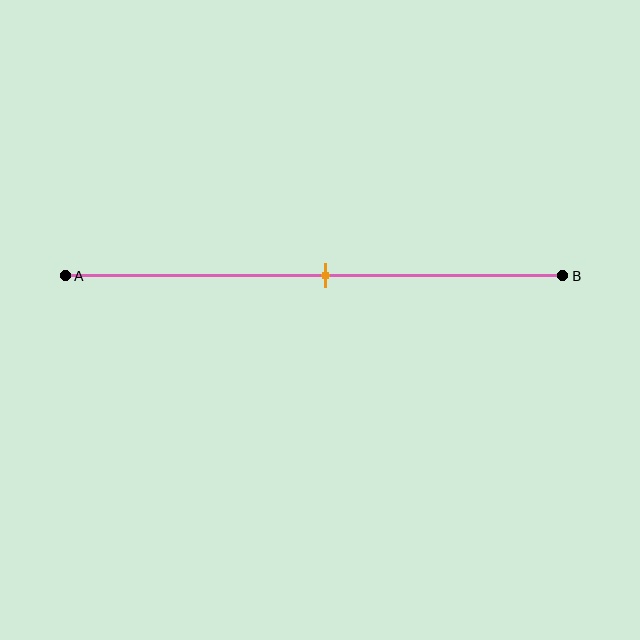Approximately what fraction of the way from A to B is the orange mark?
The orange mark is approximately 50% of the way from A to B.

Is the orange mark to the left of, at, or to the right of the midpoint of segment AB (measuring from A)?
The orange mark is approximately at the midpoint of segment AB.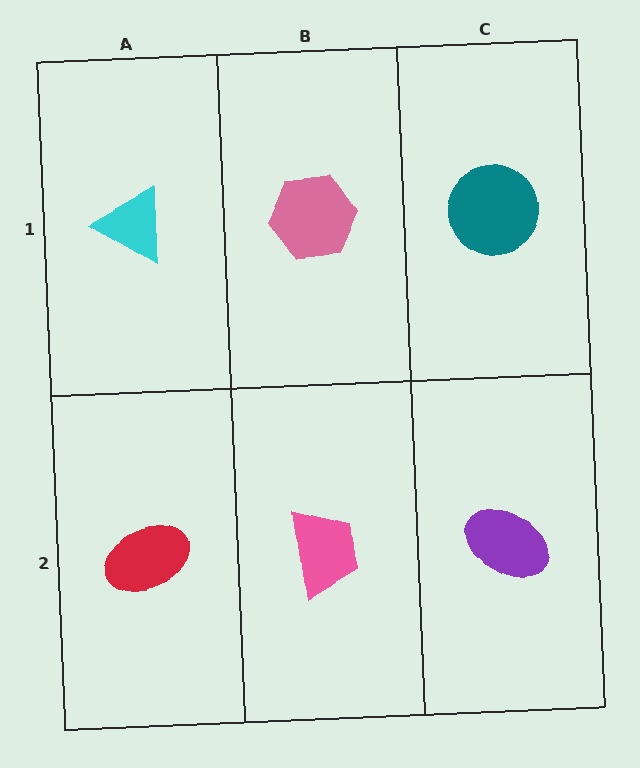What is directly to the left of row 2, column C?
A pink trapezoid.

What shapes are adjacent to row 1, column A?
A red ellipse (row 2, column A), a pink hexagon (row 1, column B).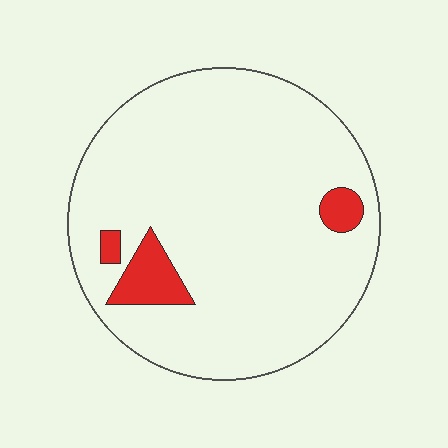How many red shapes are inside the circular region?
3.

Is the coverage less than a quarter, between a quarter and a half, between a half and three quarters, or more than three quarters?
Less than a quarter.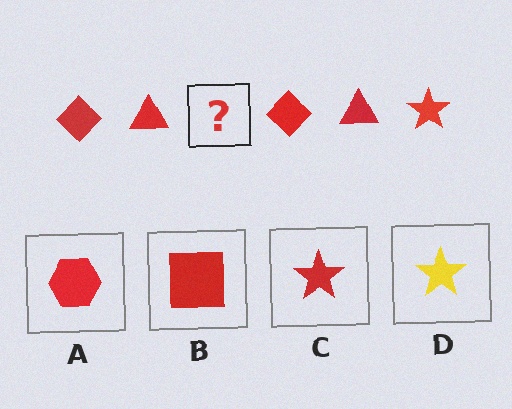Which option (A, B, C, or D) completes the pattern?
C.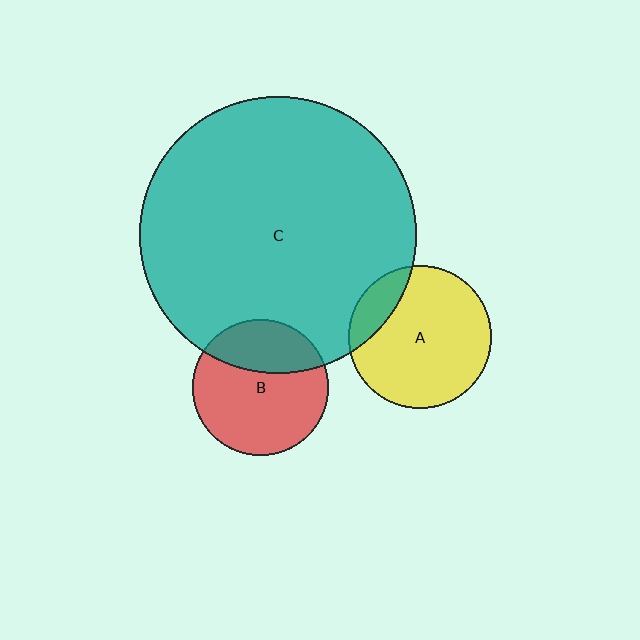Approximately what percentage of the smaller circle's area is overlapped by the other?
Approximately 30%.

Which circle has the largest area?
Circle C (teal).